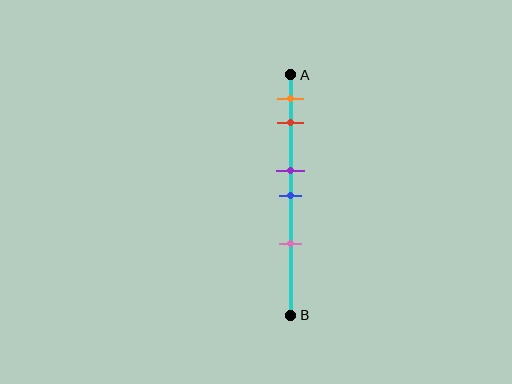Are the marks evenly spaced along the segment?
No, the marks are not evenly spaced.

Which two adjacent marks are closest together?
The purple and blue marks are the closest adjacent pair.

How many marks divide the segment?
There are 5 marks dividing the segment.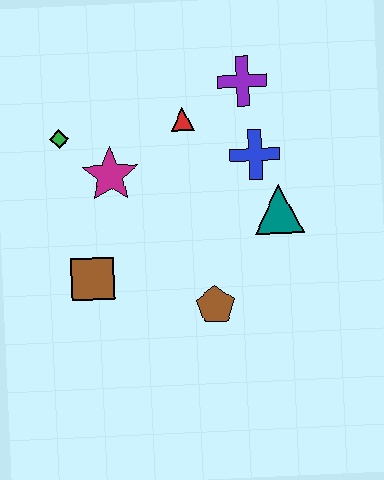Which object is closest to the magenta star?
The green diamond is closest to the magenta star.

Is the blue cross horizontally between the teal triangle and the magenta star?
Yes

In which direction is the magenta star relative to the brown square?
The magenta star is above the brown square.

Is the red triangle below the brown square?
No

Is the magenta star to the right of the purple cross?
No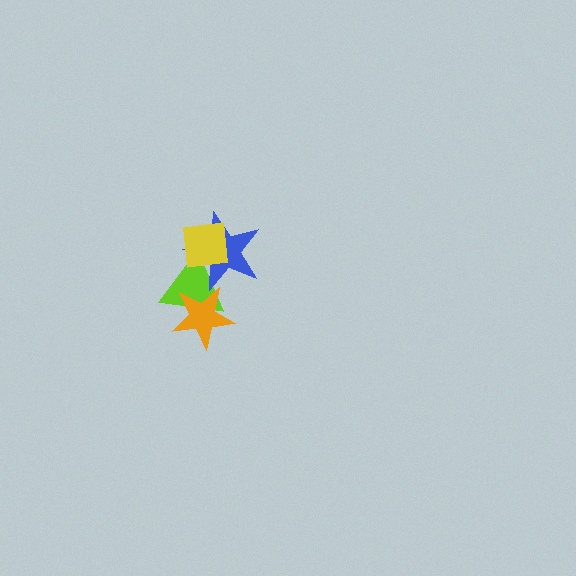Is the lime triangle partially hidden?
Yes, it is partially covered by another shape.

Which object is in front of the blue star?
The yellow square is in front of the blue star.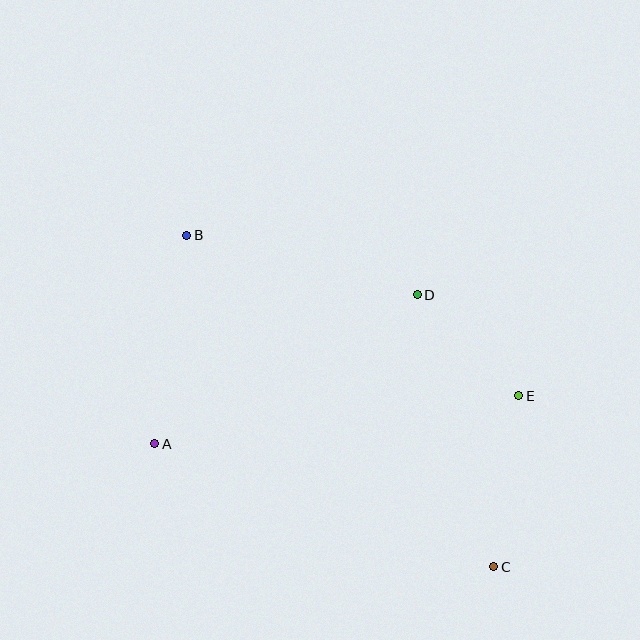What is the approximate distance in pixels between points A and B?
The distance between A and B is approximately 211 pixels.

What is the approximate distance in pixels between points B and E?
The distance between B and E is approximately 369 pixels.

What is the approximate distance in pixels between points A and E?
The distance between A and E is approximately 367 pixels.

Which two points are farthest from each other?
Points B and C are farthest from each other.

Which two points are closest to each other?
Points D and E are closest to each other.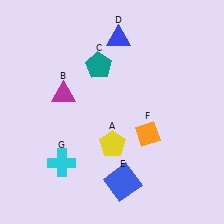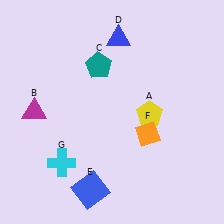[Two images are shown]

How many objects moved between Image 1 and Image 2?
3 objects moved between the two images.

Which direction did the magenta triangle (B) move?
The magenta triangle (B) moved left.